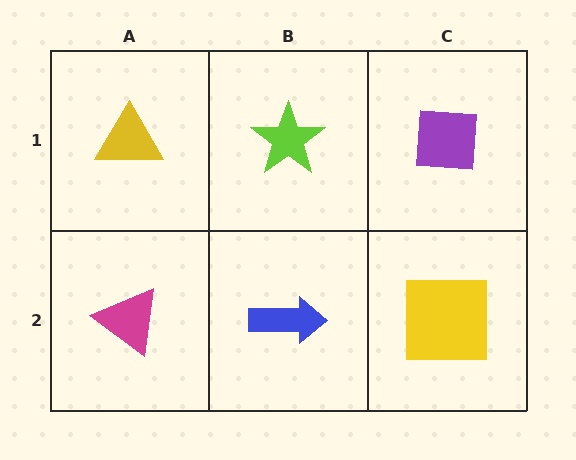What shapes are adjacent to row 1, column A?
A magenta triangle (row 2, column A), a lime star (row 1, column B).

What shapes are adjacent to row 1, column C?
A yellow square (row 2, column C), a lime star (row 1, column B).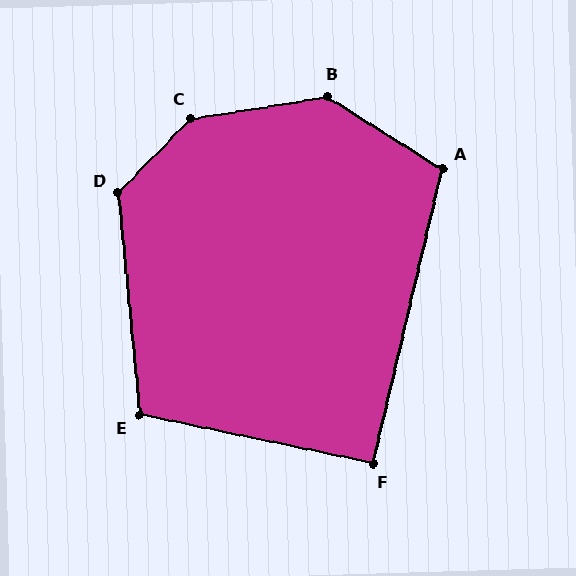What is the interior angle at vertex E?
Approximately 107 degrees (obtuse).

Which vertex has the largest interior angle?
C, at approximately 144 degrees.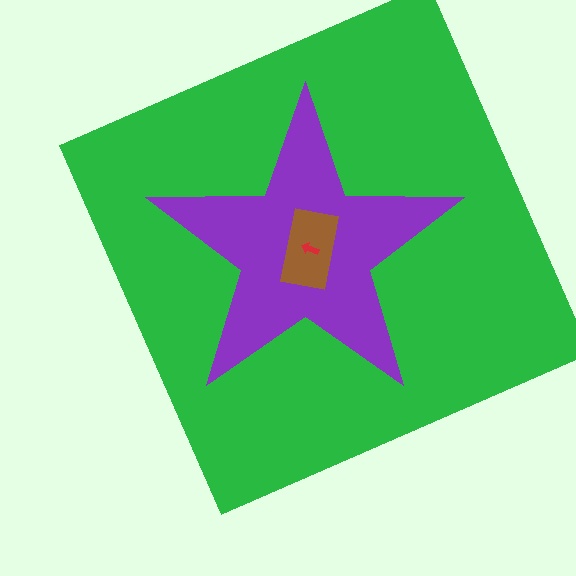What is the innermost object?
The red arrow.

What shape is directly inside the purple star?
The brown rectangle.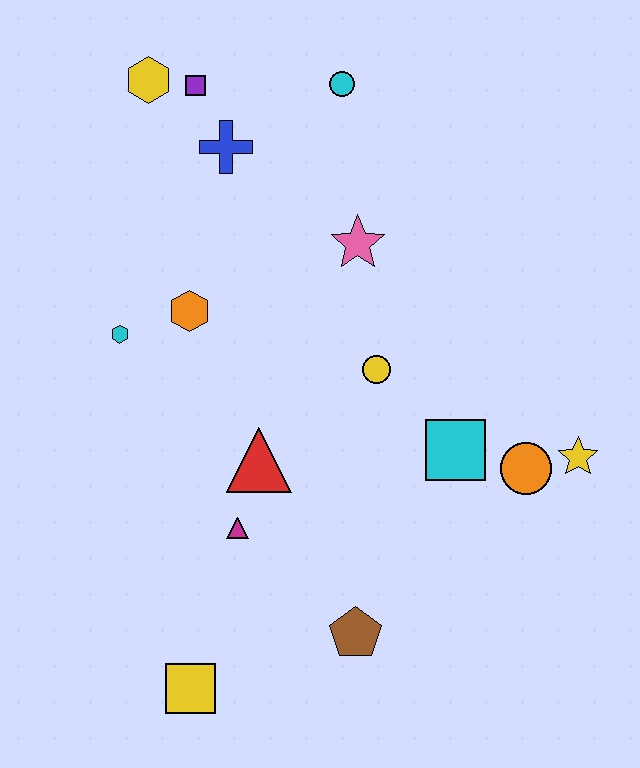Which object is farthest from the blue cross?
The yellow square is farthest from the blue cross.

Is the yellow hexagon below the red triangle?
No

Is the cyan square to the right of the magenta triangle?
Yes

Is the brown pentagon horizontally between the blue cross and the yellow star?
Yes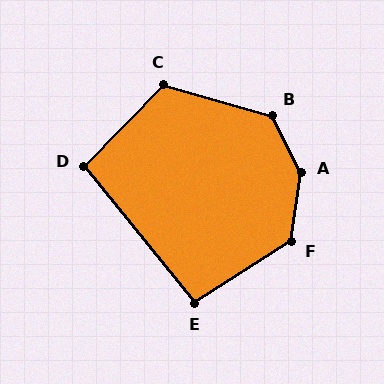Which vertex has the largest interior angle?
A, at approximately 145 degrees.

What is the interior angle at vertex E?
Approximately 97 degrees (obtuse).